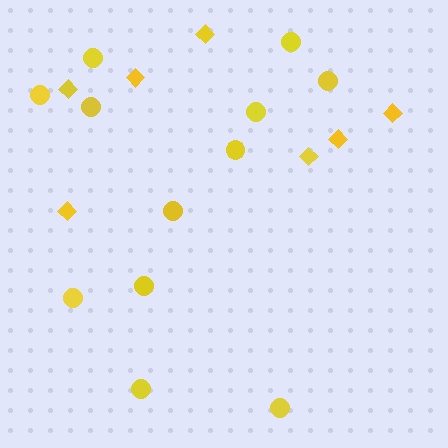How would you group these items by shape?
There are 2 groups: one group of diamonds (7) and one group of circles (12).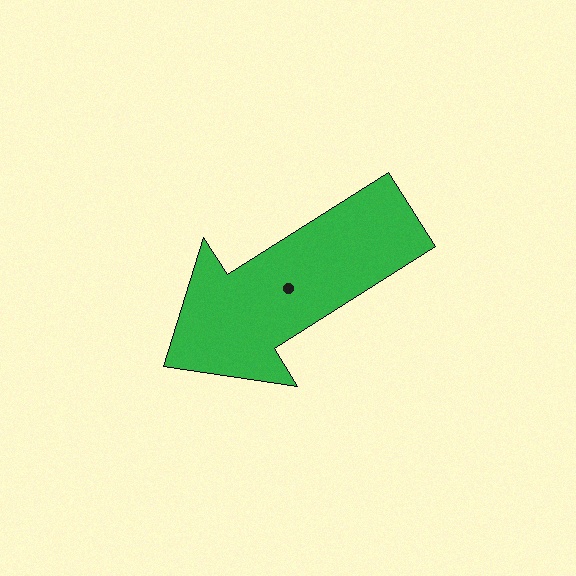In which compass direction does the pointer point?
Southwest.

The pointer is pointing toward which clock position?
Roughly 8 o'clock.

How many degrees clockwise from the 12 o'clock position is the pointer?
Approximately 238 degrees.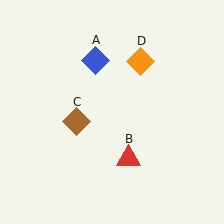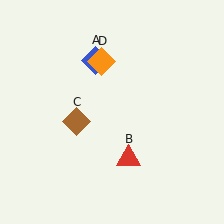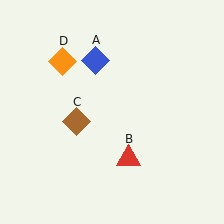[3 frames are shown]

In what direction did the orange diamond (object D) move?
The orange diamond (object D) moved left.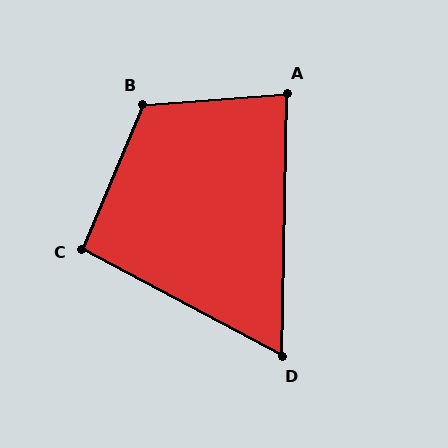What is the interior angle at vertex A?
Approximately 85 degrees (acute).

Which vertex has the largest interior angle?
B, at approximately 117 degrees.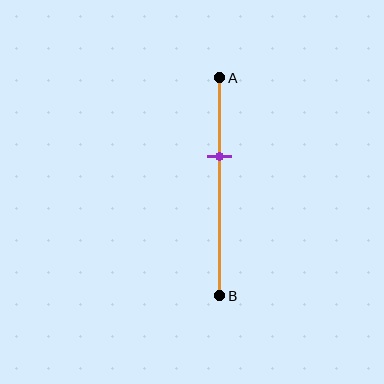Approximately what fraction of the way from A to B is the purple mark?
The purple mark is approximately 35% of the way from A to B.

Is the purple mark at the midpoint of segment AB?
No, the mark is at about 35% from A, not at the 50% midpoint.